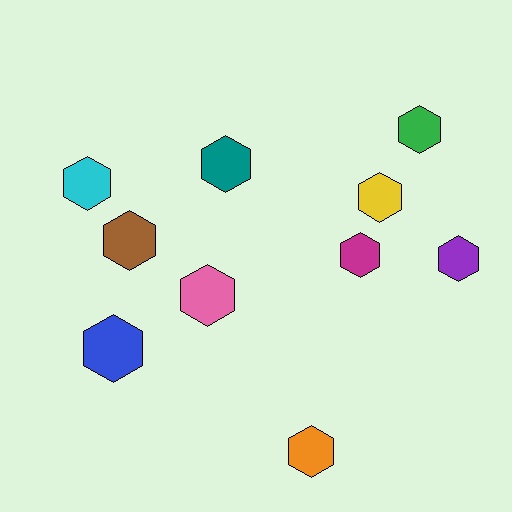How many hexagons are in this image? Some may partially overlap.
There are 10 hexagons.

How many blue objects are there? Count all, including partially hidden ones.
There is 1 blue object.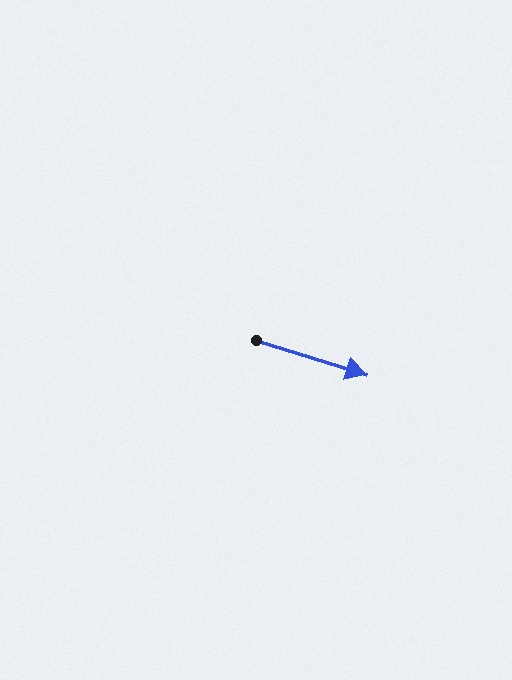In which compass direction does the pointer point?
East.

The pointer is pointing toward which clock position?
Roughly 4 o'clock.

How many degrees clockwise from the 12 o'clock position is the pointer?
Approximately 108 degrees.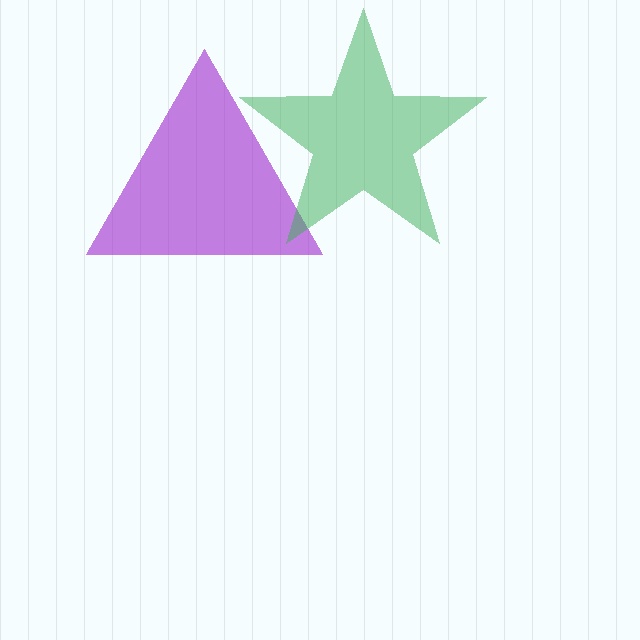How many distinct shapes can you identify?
There are 2 distinct shapes: a purple triangle, a green star.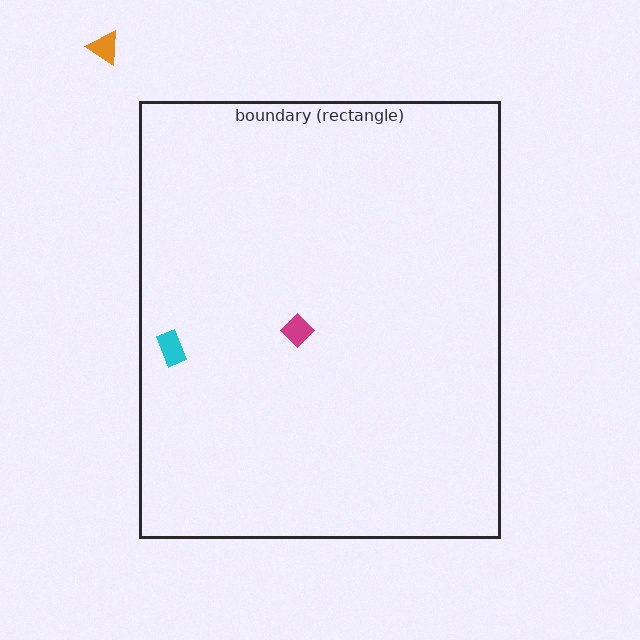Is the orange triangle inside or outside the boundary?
Outside.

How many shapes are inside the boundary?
2 inside, 1 outside.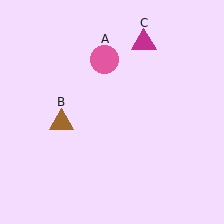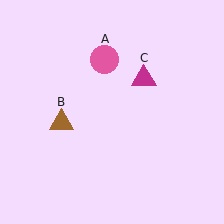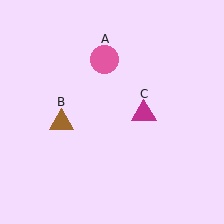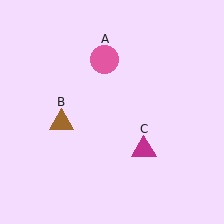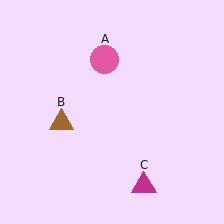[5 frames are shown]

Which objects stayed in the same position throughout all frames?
Pink circle (object A) and brown triangle (object B) remained stationary.